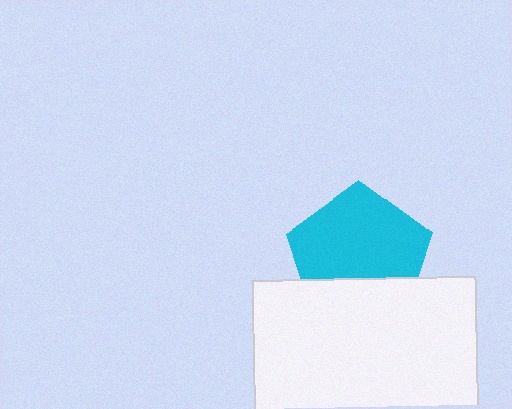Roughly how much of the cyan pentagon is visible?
Most of it is visible (roughly 69%).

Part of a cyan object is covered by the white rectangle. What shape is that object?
It is a pentagon.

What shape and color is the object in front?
The object in front is a white rectangle.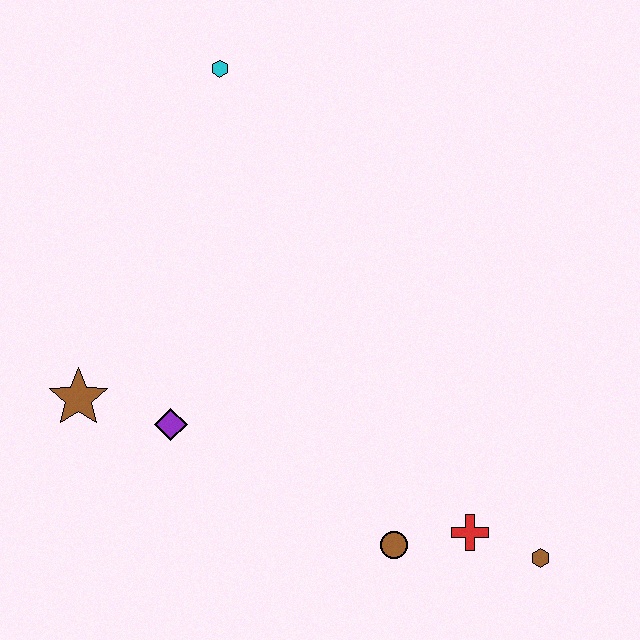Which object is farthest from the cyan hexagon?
The brown hexagon is farthest from the cyan hexagon.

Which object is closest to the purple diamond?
The brown star is closest to the purple diamond.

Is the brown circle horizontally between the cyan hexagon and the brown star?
No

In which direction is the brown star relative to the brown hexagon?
The brown star is to the left of the brown hexagon.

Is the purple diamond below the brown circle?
No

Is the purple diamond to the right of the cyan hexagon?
No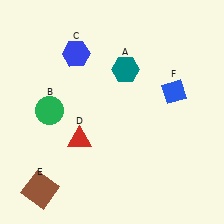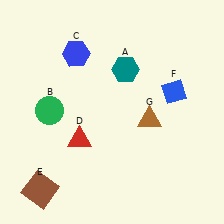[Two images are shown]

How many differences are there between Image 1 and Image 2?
There is 1 difference between the two images.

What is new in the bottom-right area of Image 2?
A brown triangle (G) was added in the bottom-right area of Image 2.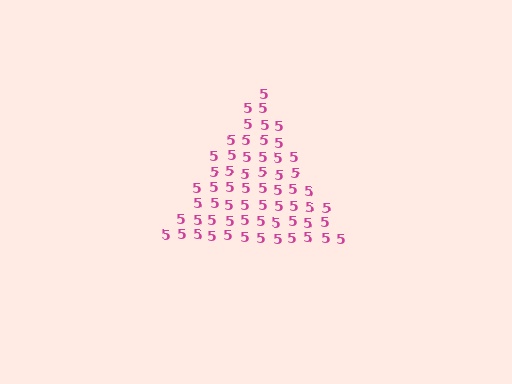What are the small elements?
The small elements are digit 5's.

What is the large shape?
The large shape is a triangle.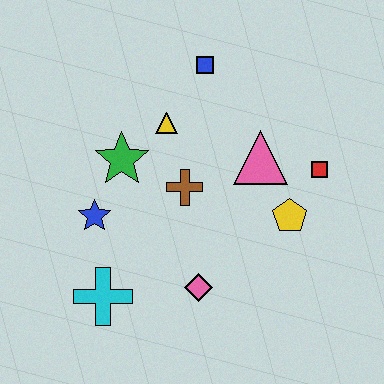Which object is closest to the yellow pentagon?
The red square is closest to the yellow pentagon.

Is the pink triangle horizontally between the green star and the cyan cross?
No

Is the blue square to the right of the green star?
Yes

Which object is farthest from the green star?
The red square is farthest from the green star.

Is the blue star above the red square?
No